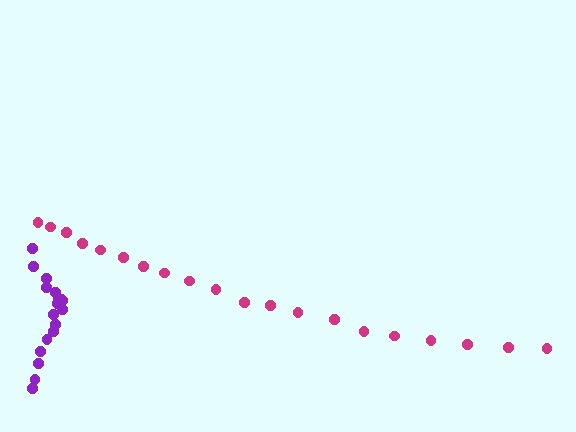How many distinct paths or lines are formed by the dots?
There are 2 distinct paths.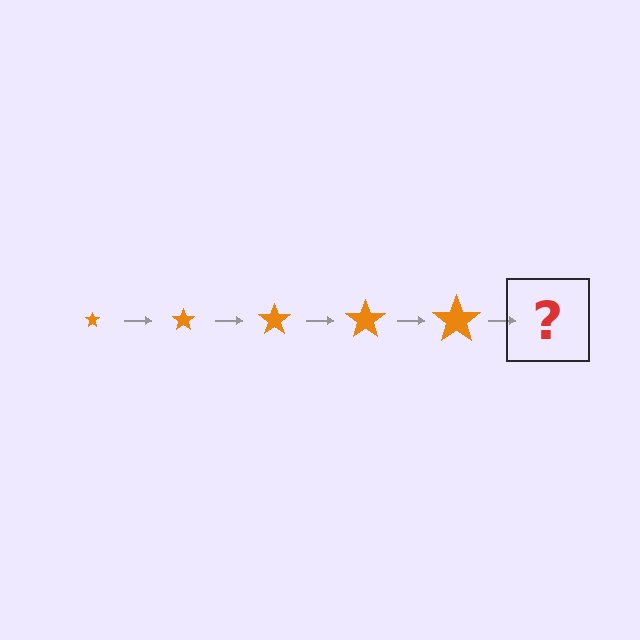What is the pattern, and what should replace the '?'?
The pattern is that the star gets progressively larger each step. The '?' should be an orange star, larger than the previous one.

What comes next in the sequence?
The next element should be an orange star, larger than the previous one.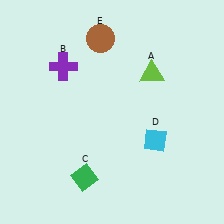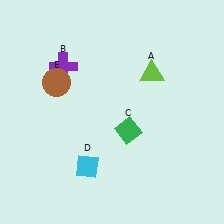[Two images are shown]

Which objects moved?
The objects that moved are: the green diamond (C), the cyan diamond (D), the brown circle (E).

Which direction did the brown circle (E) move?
The brown circle (E) moved down.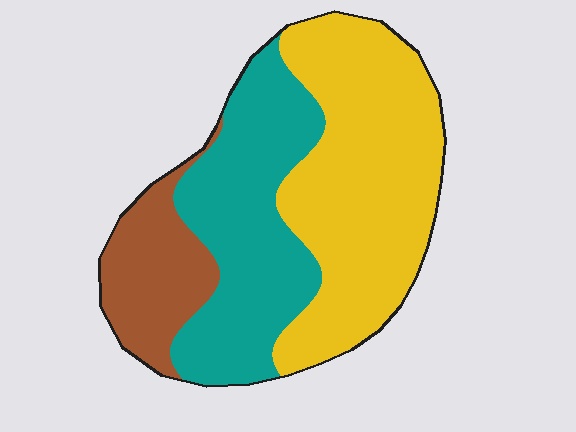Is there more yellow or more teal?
Yellow.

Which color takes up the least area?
Brown, at roughly 15%.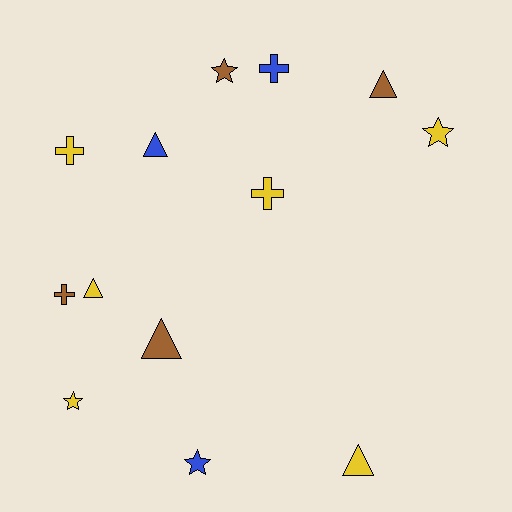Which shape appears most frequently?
Triangle, with 5 objects.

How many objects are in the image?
There are 13 objects.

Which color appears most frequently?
Yellow, with 6 objects.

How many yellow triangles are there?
There are 2 yellow triangles.